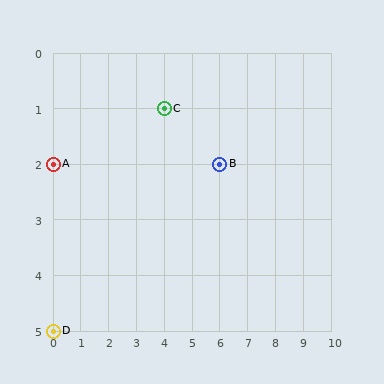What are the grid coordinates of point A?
Point A is at grid coordinates (0, 2).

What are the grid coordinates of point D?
Point D is at grid coordinates (0, 5).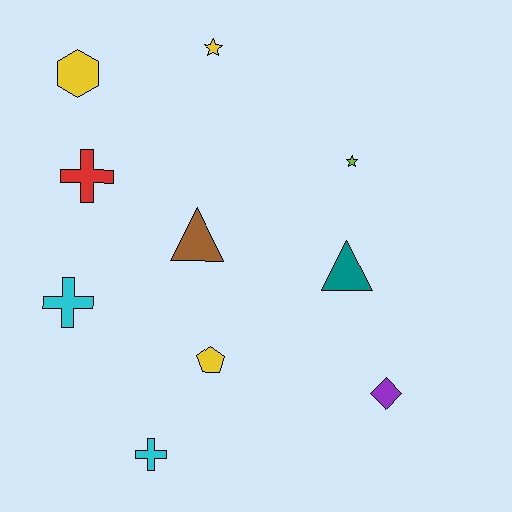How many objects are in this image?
There are 10 objects.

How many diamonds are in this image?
There is 1 diamond.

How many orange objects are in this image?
There are no orange objects.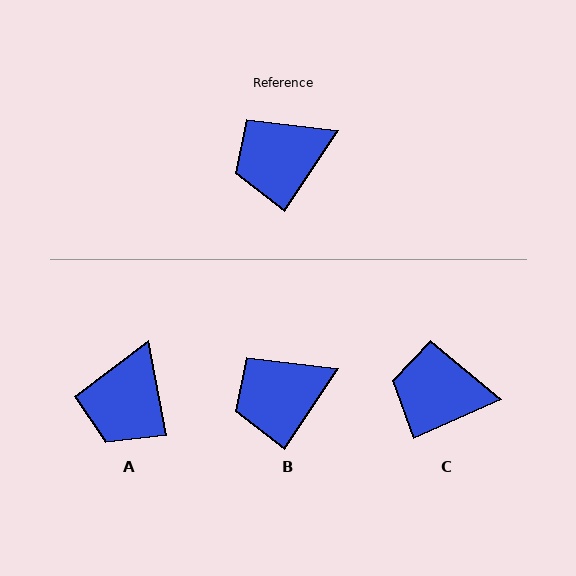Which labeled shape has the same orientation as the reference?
B.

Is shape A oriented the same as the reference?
No, it is off by about 44 degrees.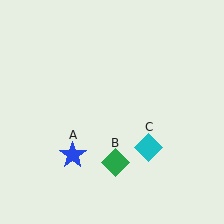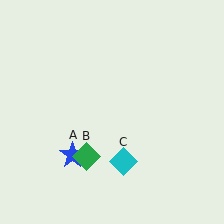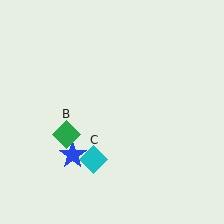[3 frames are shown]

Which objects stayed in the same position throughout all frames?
Blue star (object A) remained stationary.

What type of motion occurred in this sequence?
The green diamond (object B), cyan diamond (object C) rotated clockwise around the center of the scene.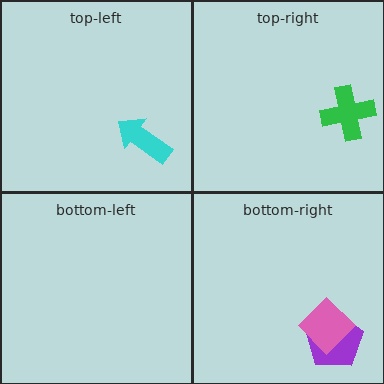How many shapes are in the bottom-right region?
2.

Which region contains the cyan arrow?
The top-left region.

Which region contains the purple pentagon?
The bottom-right region.